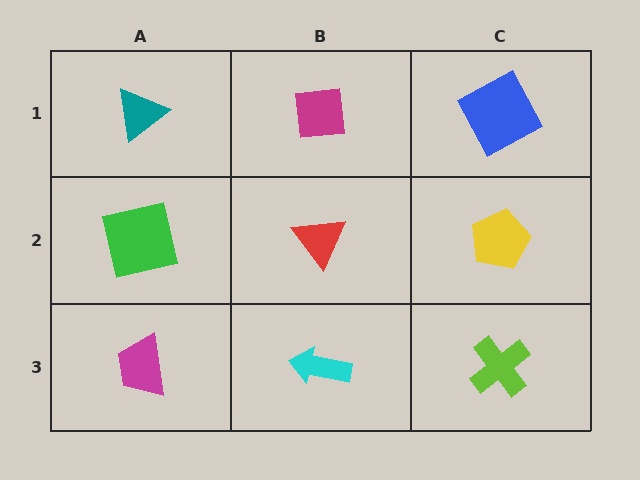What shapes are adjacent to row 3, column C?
A yellow pentagon (row 2, column C), a cyan arrow (row 3, column B).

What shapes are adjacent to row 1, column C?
A yellow pentagon (row 2, column C), a magenta square (row 1, column B).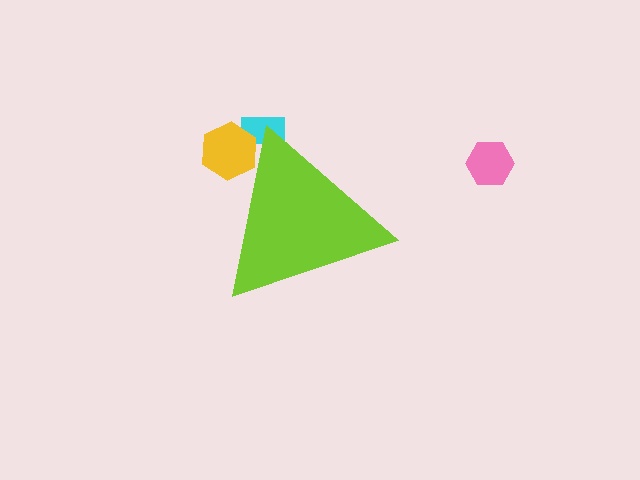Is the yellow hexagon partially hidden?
Yes, the yellow hexagon is partially hidden behind the lime triangle.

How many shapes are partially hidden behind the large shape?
2 shapes are partially hidden.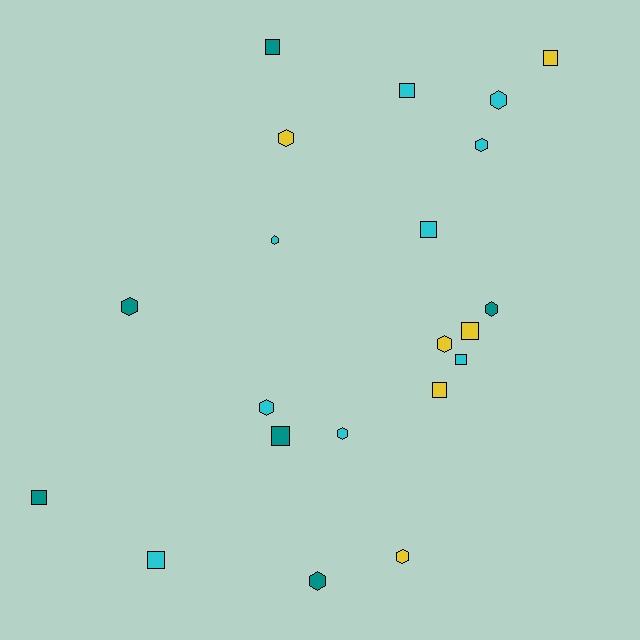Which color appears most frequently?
Cyan, with 9 objects.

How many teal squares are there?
There are 3 teal squares.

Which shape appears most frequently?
Hexagon, with 11 objects.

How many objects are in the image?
There are 21 objects.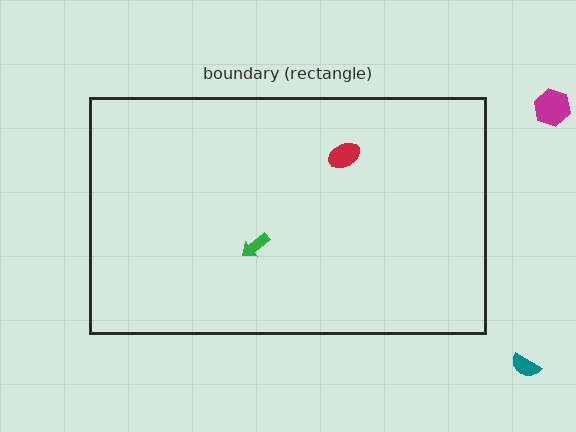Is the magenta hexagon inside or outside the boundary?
Outside.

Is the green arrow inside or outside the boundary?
Inside.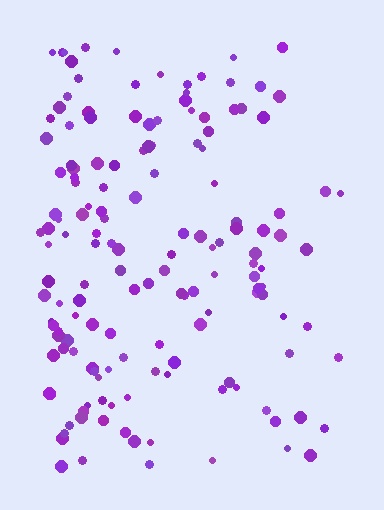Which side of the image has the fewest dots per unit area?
The right.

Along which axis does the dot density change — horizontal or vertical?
Horizontal.